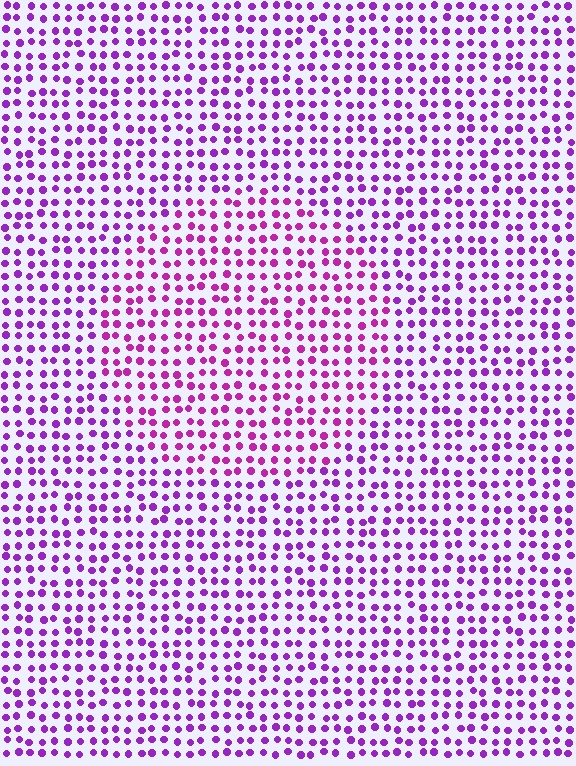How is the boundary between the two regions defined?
The boundary is defined purely by a slight shift in hue (about 26 degrees). Spacing, size, and orientation are identical on both sides.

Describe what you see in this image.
The image is filled with small purple elements in a uniform arrangement. A circle-shaped region is visible where the elements are tinted to a slightly different hue, forming a subtle color boundary.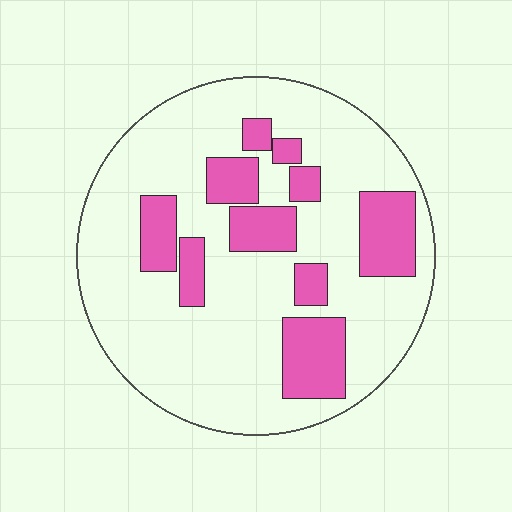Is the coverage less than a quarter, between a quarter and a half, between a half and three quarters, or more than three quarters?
Less than a quarter.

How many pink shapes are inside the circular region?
10.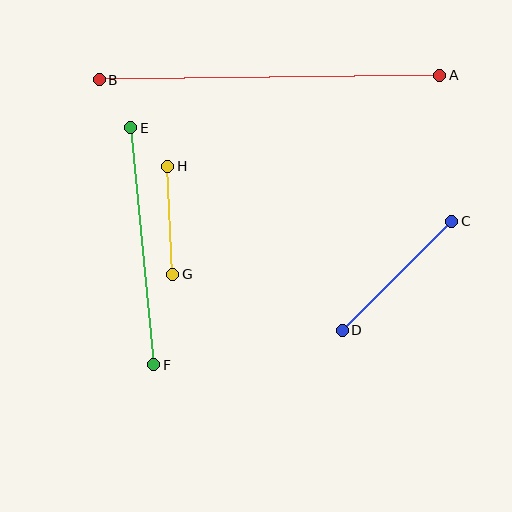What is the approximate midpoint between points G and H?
The midpoint is at approximately (170, 220) pixels.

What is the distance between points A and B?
The distance is approximately 340 pixels.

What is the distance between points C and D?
The distance is approximately 154 pixels.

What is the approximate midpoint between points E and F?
The midpoint is at approximately (142, 246) pixels.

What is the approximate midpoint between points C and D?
The midpoint is at approximately (397, 276) pixels.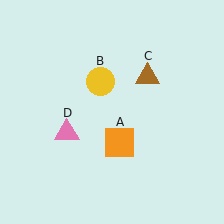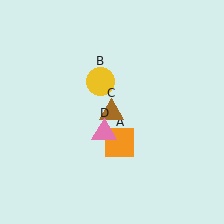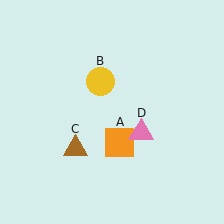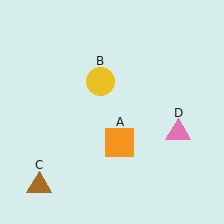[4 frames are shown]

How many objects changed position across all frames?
2 objects changed position: brown triangle (object C), pink triangle (object D).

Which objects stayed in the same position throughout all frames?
Orange square (object A) and yellow circle (object B) remained stationary.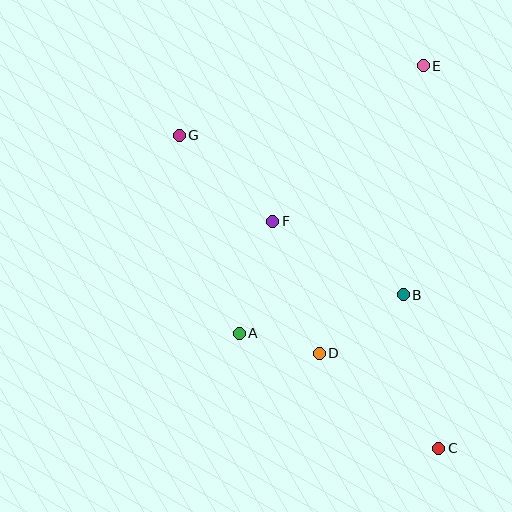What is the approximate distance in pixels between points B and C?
The distance between B and C is approximately 157 pixels.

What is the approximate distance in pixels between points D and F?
The distance between D and F is approximately 140 pixels.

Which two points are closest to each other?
Points A and D are closest to each other.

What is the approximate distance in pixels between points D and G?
The distance between D and G is approximately 259 pixels.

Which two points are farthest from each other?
Points C and G are farthest from each other.